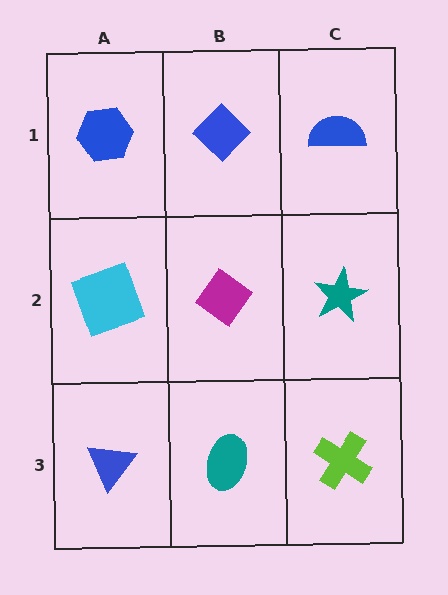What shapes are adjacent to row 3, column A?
A cyan square (row 2, column A), a teal ellipse (row 3, column B).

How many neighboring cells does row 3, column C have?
2.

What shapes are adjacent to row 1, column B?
A magenta diamond (row 2, column B), a blue hexagon (row 1, column A), a blue semicircle (row 1, column C).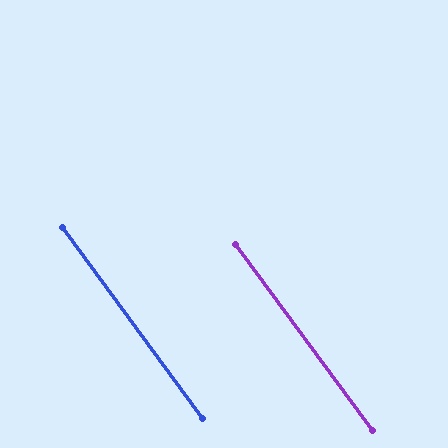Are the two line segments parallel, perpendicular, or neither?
Parallel — their directions differ by only 0.4°.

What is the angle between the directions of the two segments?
Approximately 0 degrees.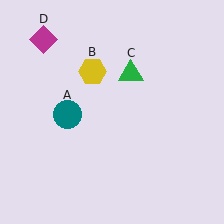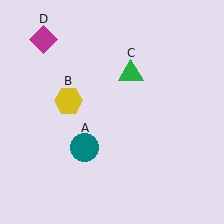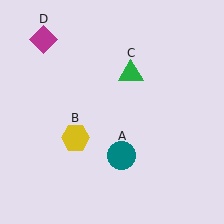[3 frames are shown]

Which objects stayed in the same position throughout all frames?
Green triangle (object C) and magenta diamond (object D) remained stationary.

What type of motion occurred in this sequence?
The teal circle (object A), yellow hexagon (object B) rotated counterclockwise around the center of the scene.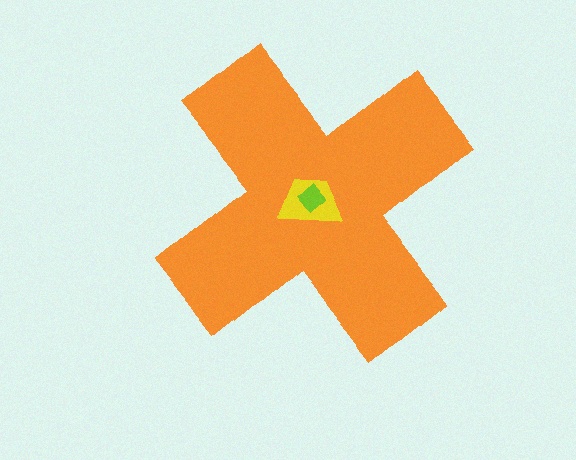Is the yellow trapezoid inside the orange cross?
Yes.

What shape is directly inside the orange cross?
The yellow trapezoid.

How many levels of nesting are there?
3.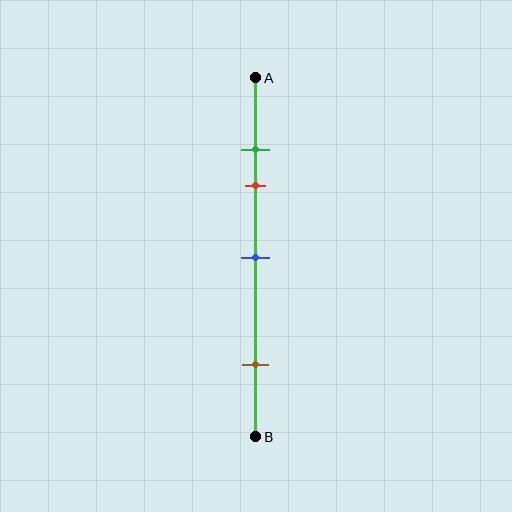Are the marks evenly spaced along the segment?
No, the marks are not evenly spaced.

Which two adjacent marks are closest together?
The green and red marks are the closest adjacent pair.